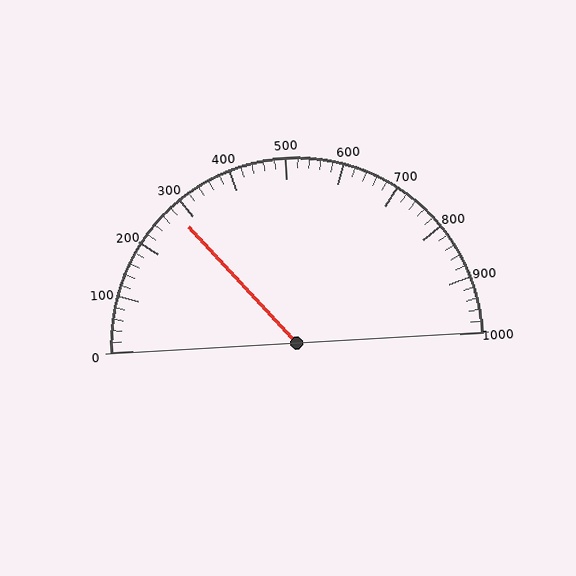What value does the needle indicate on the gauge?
The needle indicates approximately 280.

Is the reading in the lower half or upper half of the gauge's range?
The reading is in the lower half of the range (0 to 1000).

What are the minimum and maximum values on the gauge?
The gauge ranges from 0 to 1000.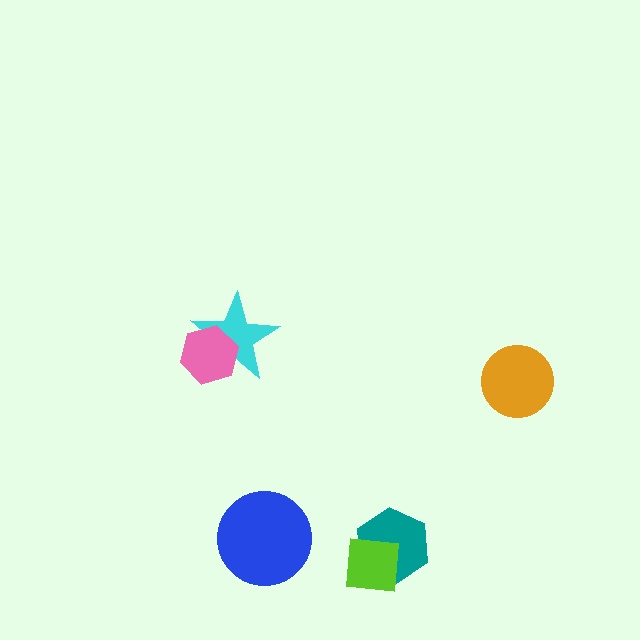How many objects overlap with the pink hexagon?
1 object overlaps with the pink hexagon.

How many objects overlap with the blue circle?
0 objects overlap with the blue circle.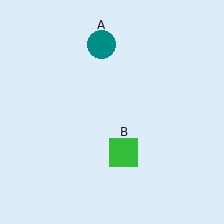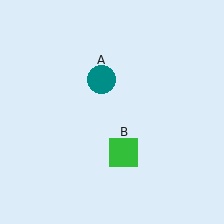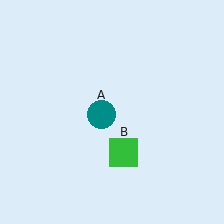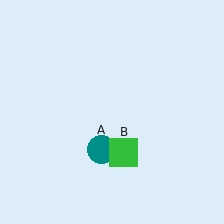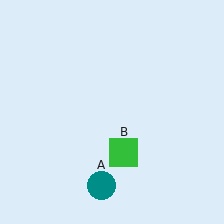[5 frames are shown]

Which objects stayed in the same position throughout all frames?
Green square (object B) remained stationary.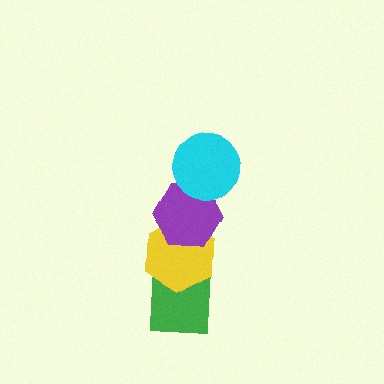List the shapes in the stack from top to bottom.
From top to bottom: the cyan circle, the purple hexagon, the yellow hexagon, the green square.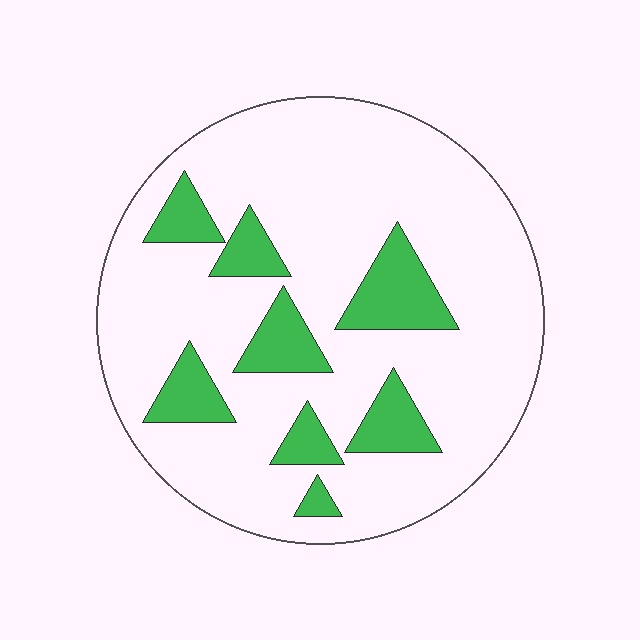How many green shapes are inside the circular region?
8.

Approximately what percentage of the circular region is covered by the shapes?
Approximately 20%.